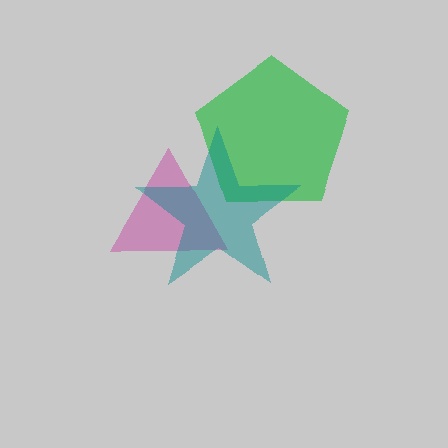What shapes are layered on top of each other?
The layered shapes are: a magenta triangle, a green pentagon, a teal star.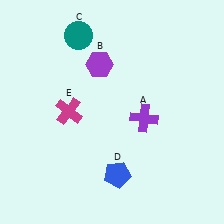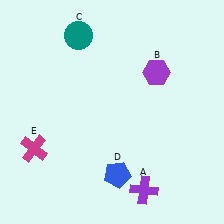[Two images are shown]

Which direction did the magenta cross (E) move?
The magenta cross (E) moved down.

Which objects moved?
The objects that moved are: the purple cross (A), the purple hexagon (B), the magenta cross (E).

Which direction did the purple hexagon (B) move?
The purple hexagon (B) moved right.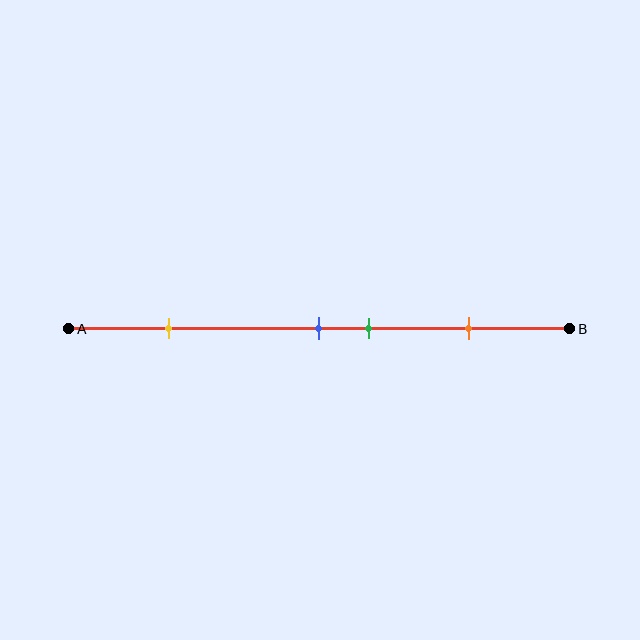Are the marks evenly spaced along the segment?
No, the marks are not evenly spaced.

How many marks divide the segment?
There are 4 marks dividing the segment.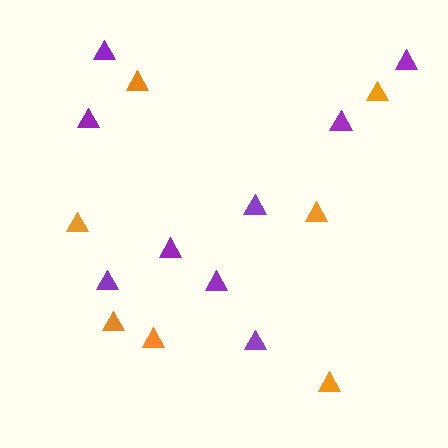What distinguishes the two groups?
There are 2 groups: one group of orange triangles (7) and one group of purple triangles (9).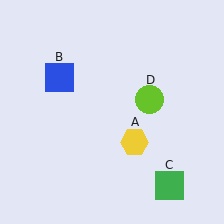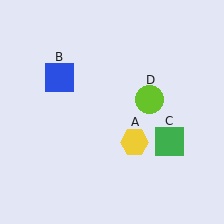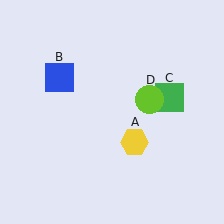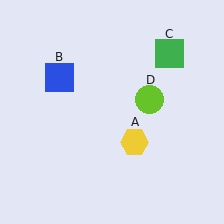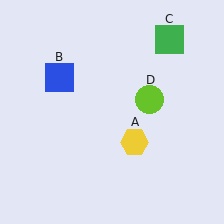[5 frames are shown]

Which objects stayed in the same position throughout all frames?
Yellow hexagon (object A) and blue square (object B) and lime circle (object D) remained stationary.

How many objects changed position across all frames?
1 object changed position: green square (object C).